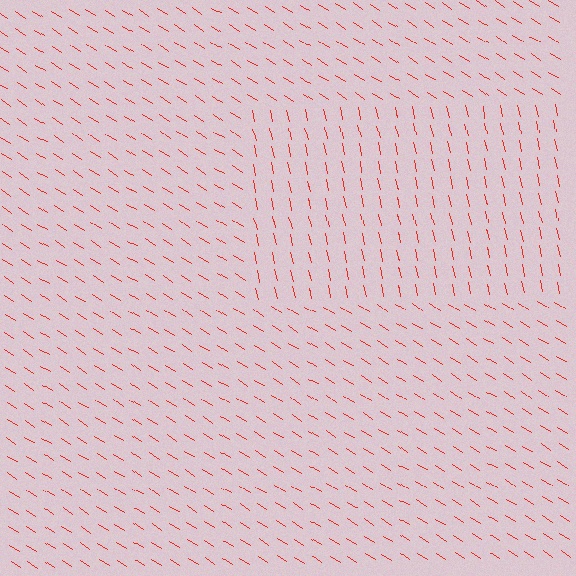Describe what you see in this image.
The image is filled with small red line segments. A rectangle region in the image has lines oriented differently from the surrounding lines, creating a visible texture boundary.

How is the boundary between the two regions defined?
The boundary is defined purely by a change in line orientation (approximately 45 degrees difference). All lines are the same color and thickness.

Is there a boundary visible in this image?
Yes, there is a texture boundary formed by a change in line orientation.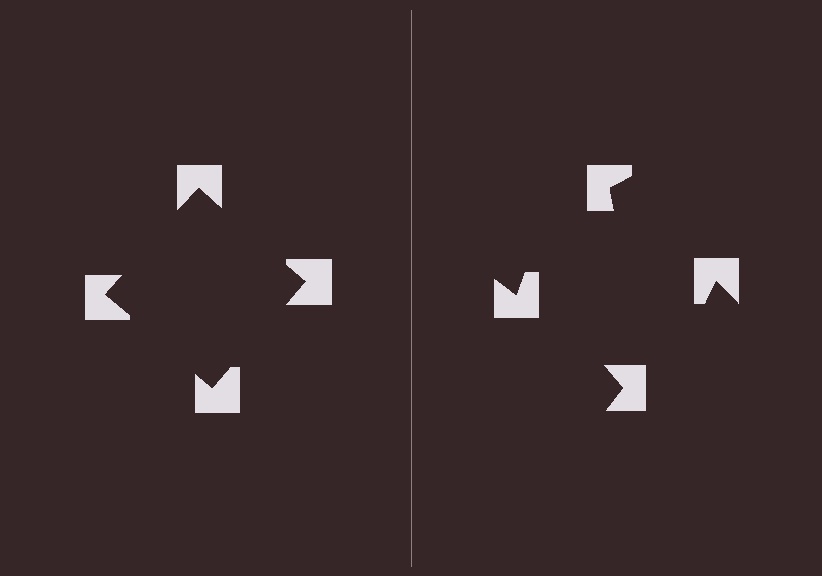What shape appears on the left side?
An illusory square.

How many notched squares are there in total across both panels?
8 — 4 on each side.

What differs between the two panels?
The notched squares are positioned identically on both sides; only the wedge orientations differ. On the left they align to a square; on the right they are misaligned.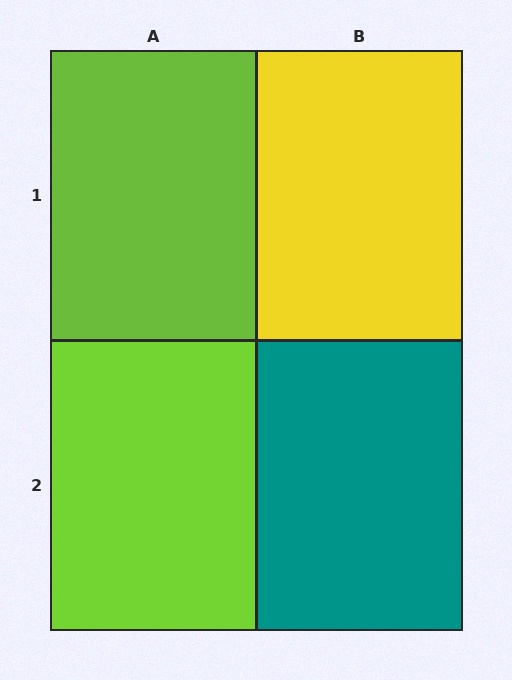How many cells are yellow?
1 cell is yellow.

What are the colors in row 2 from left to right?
Lime, teal.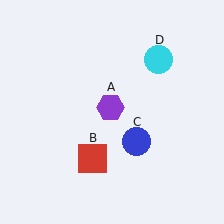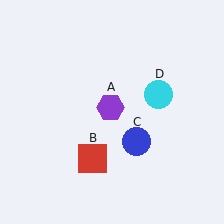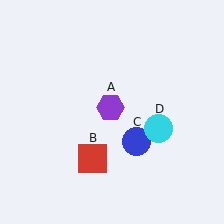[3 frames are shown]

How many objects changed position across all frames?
1 object changed position: cyan circle (object D).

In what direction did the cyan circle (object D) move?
The cyan circle (object D) moved down.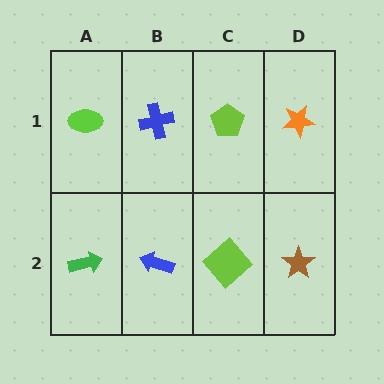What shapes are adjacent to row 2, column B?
A blue cross (row 1, column B), a green arrow (row 2, column A), a lime diamond (row 2, column C).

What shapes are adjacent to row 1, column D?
A brown star (row 2, column D), a lime pentagon (row 1, column C).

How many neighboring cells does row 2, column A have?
2.